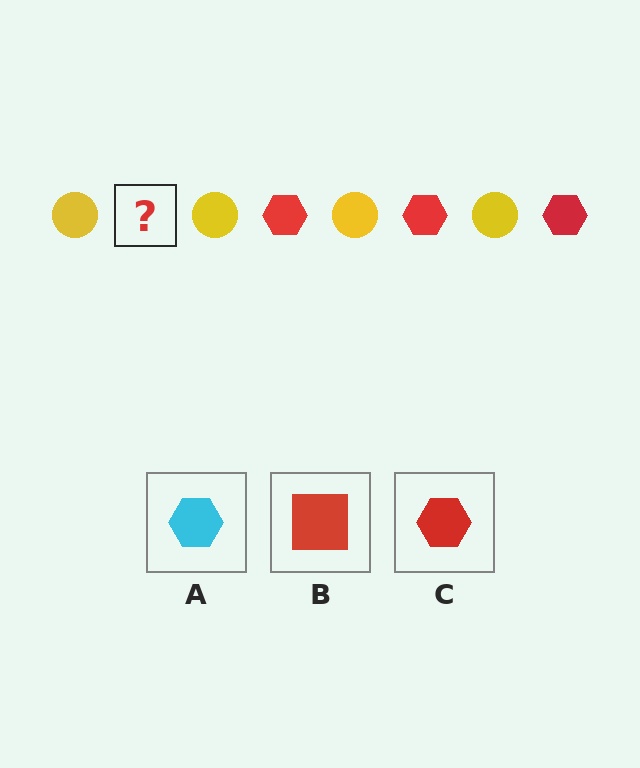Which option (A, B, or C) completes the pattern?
C.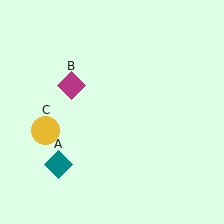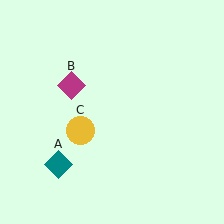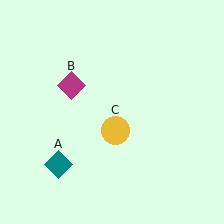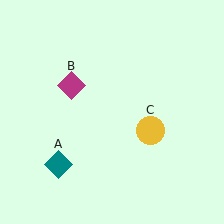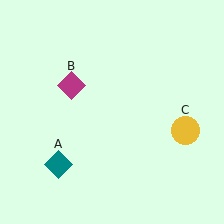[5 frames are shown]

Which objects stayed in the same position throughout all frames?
Teal diamond (object A) and magenta diamond (object B) remained stationary.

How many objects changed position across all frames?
1 object changed position: yellow circle (object C).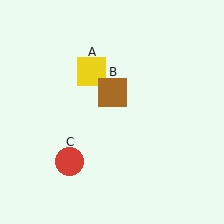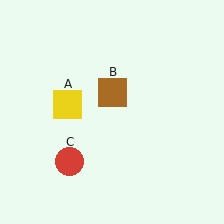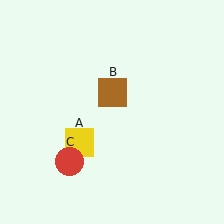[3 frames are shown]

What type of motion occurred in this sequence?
The yellow square (object A) rotated counterclockwise around the center of the scene.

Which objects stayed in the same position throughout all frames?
Brown square (object B) and red circle (object C) remained stationary.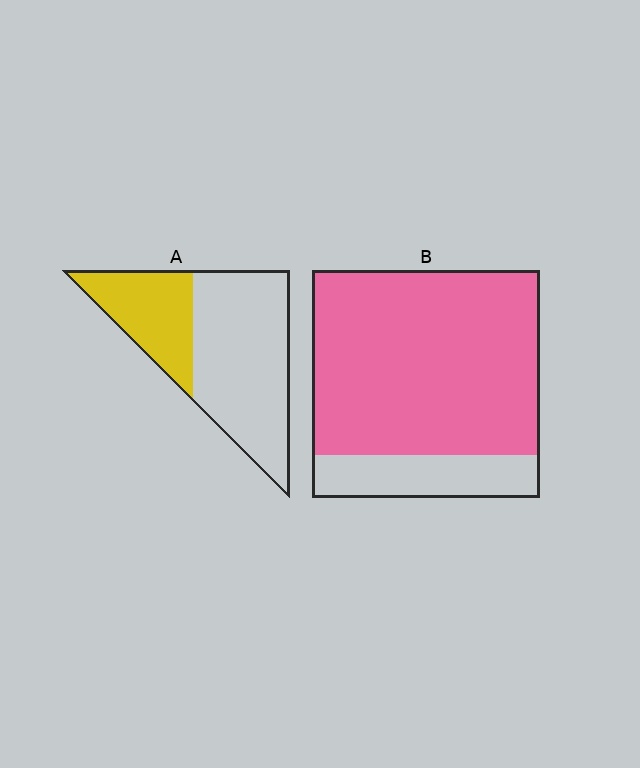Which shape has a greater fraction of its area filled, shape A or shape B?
Shape B.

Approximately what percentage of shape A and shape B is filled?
A is approximately 35% and B is approximately 80%.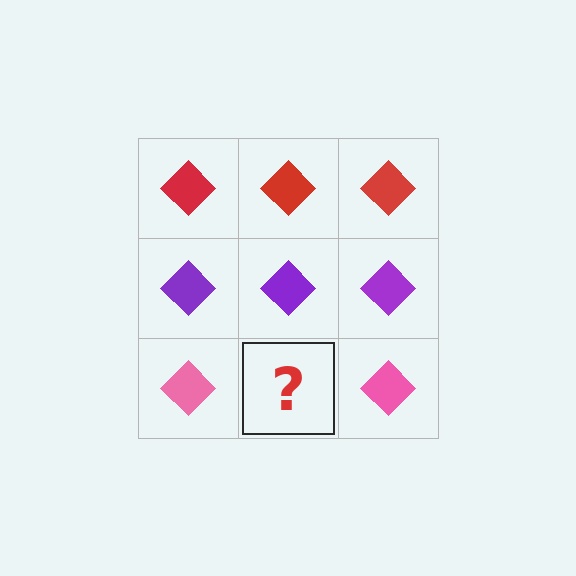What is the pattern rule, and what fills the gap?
The rule is that each row has a consistent color. The gap should be filled with a pink diamond.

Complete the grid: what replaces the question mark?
The question mark should be replaced with a pink diamond.